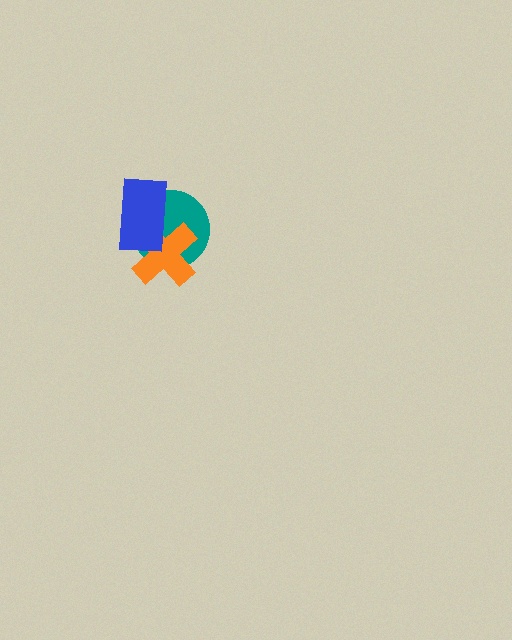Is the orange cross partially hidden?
Yes, it is partially covered by another shape.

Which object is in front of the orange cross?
The blue rectangle is in front of the orange cross.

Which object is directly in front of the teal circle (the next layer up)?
The orange cross is directly in front of the teal circle.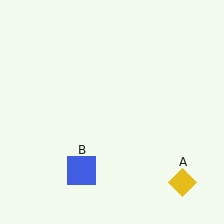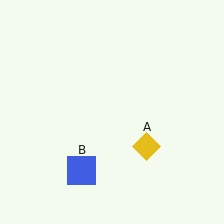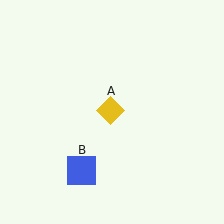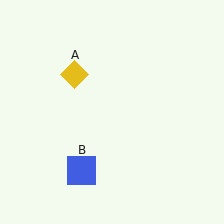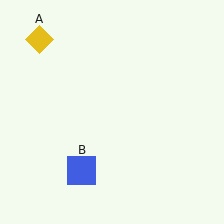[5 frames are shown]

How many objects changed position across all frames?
1 object changed position: yellow diamond (object A).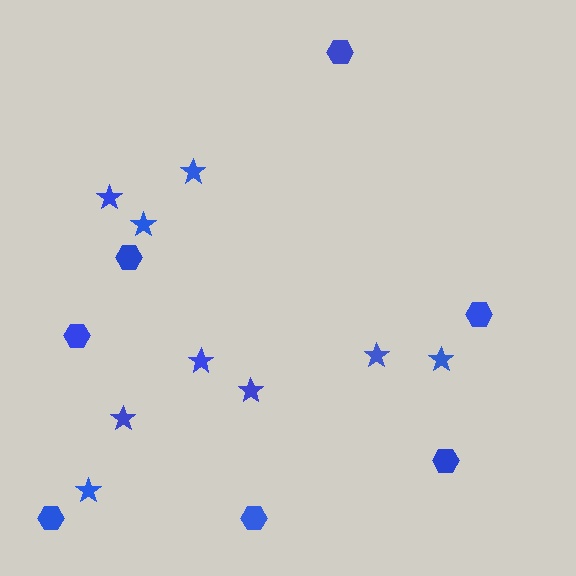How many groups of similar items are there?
There are 2 groups: one group of stars (9) and one group of hexagons (7).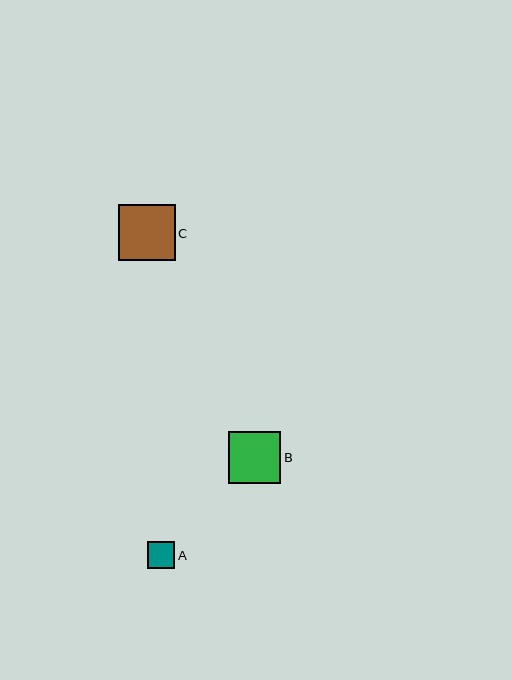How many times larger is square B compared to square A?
Square B is approximately 1.9 times the size of square A.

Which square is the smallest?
Square A is the smallest with a size of approximately 27 pixels.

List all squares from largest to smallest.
From largest to smallest: C, B, A.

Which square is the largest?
Square C is the largest with a size of approximately 56 pixels.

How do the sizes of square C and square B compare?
Square C and square B are approximately the same size.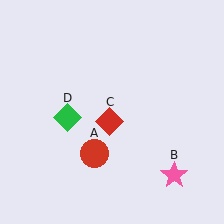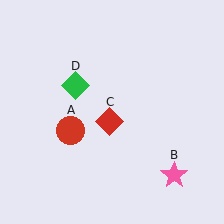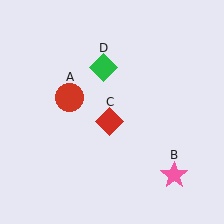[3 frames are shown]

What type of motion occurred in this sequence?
The red circle (object A), green diamond (object D) rotated clockwise around the center of the scene.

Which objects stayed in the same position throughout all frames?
Pink star (object B) and red diamond (object C) remained stationary.